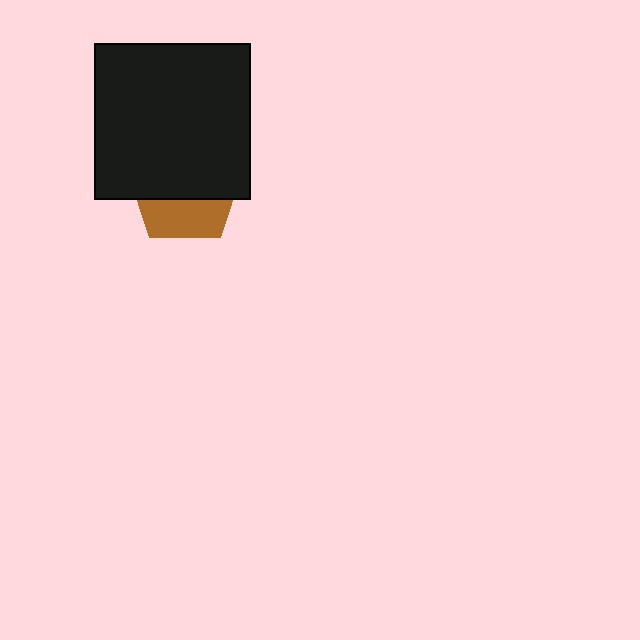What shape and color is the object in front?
The object in front is a black square.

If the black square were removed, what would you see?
You would see the complete brown pentagon.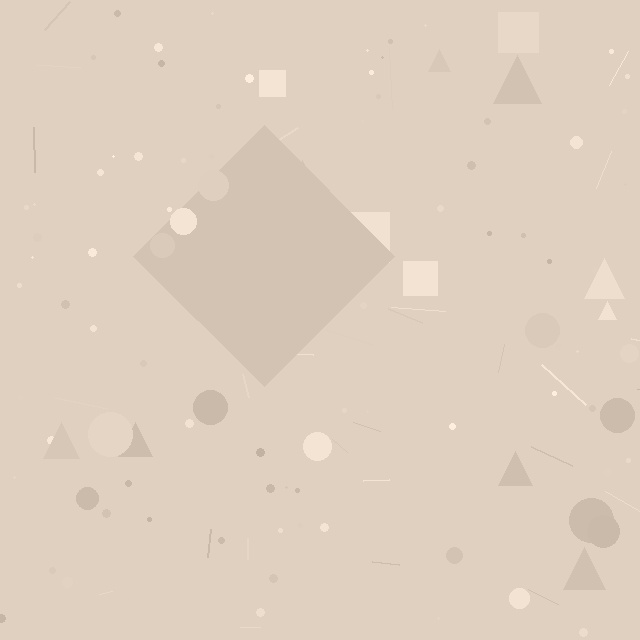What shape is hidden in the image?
A diamond is hidden in the image.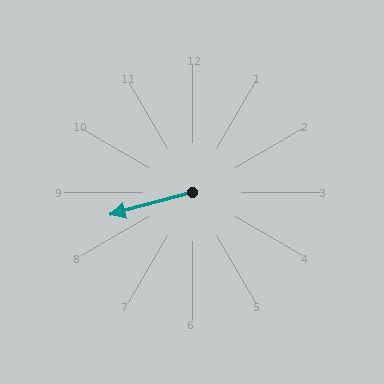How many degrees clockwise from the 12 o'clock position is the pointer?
Approximately 255 degrees.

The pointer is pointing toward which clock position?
Roughly 8 o'clock.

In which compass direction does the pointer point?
West.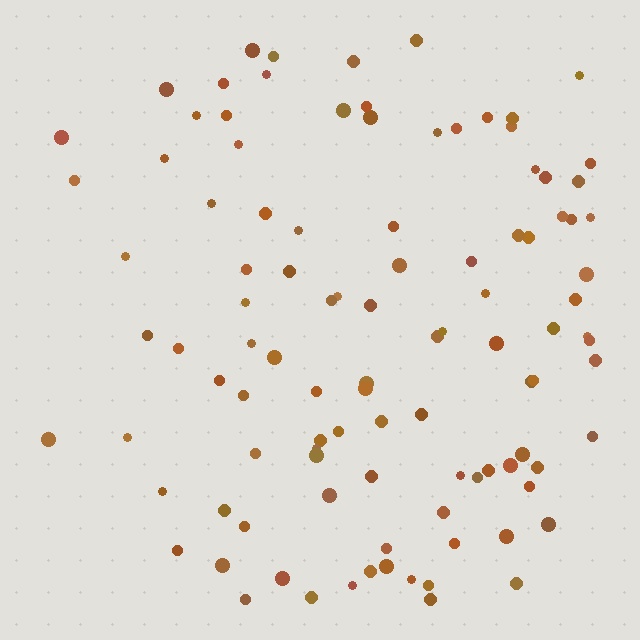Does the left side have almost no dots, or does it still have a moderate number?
Still a moderate number, just noticeably fewer than the right.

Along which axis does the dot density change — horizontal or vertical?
Horizontal.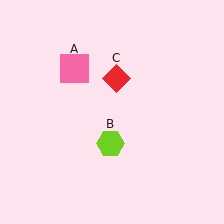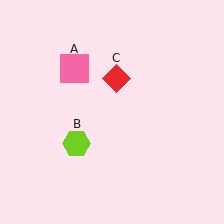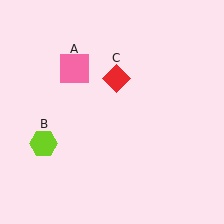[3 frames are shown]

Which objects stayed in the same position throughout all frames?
Pink square (object A) and red diamond (object C) remained stationary.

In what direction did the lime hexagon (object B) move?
The lime hexagon (object B) moved left.